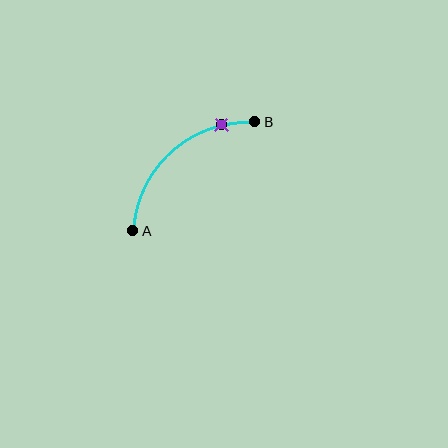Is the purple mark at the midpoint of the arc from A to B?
No. The purple mark lies on the arc but is closer to endpoint B. The arc midpoint would be at the point on the curve equidistant along the arc from both A and B.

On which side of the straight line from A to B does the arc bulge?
The arc bulges above and to the left of the straight line connecting A and B.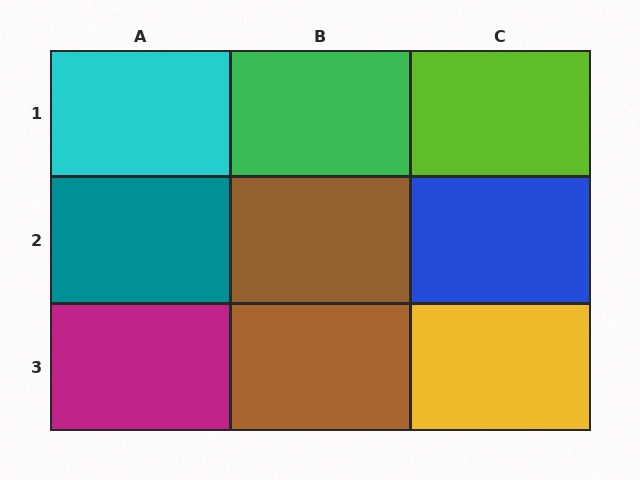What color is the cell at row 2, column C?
Blue.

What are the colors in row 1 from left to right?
Cyan, green, lime.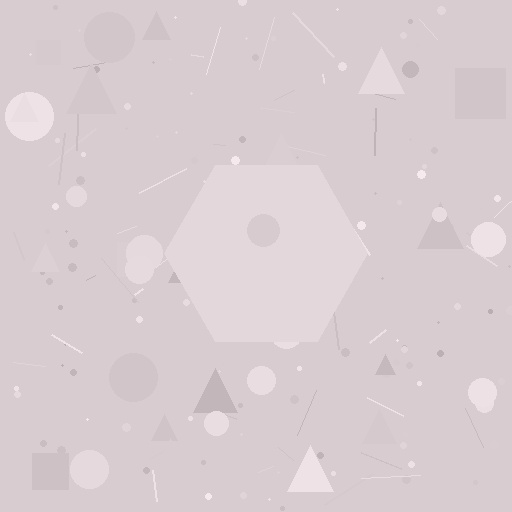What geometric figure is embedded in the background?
A hexagon is embedded in the background.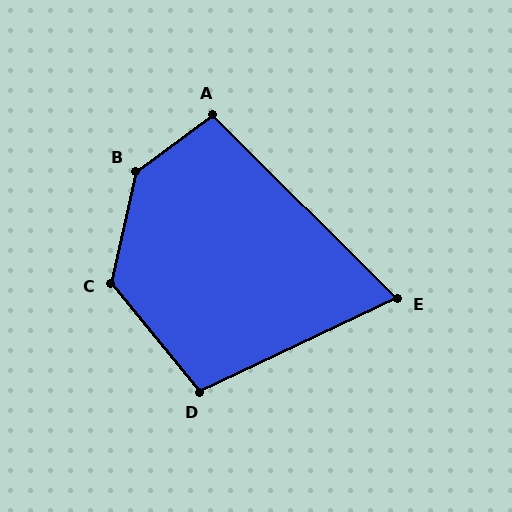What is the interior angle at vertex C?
Approximately 129 degrees (obtuse).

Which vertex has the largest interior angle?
B, at approximately 138 degrees.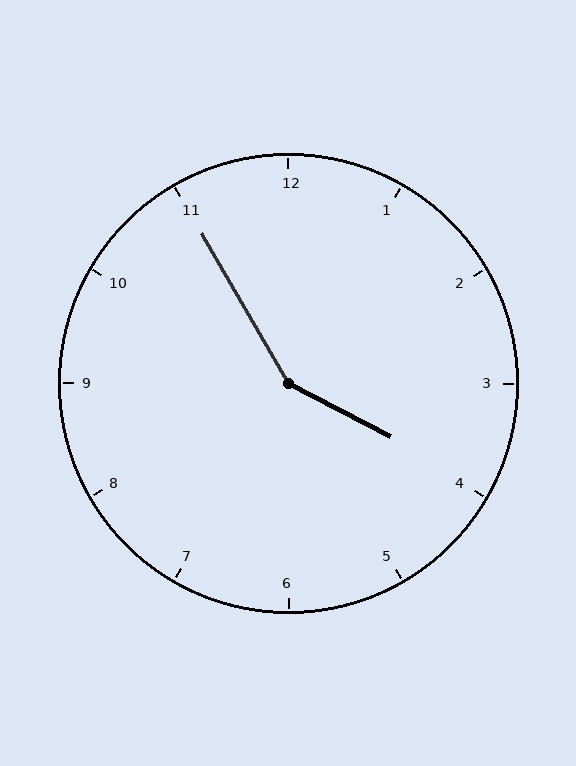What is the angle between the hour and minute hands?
Approximately 148 degrees.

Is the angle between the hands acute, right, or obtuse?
It is obtuse.